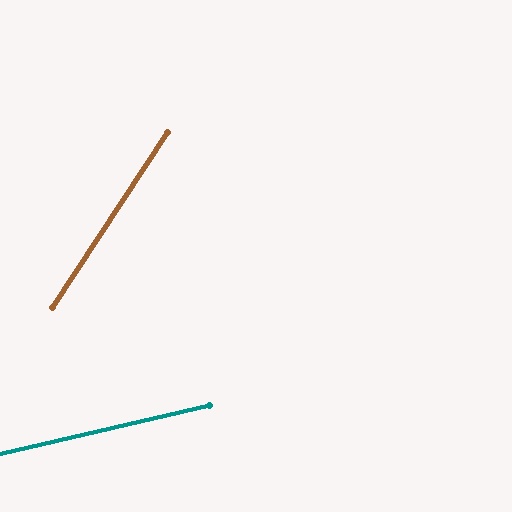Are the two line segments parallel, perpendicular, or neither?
Neither parallel nor perpendicular — they differ by about 44°.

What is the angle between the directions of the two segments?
Approximately 44 degrees.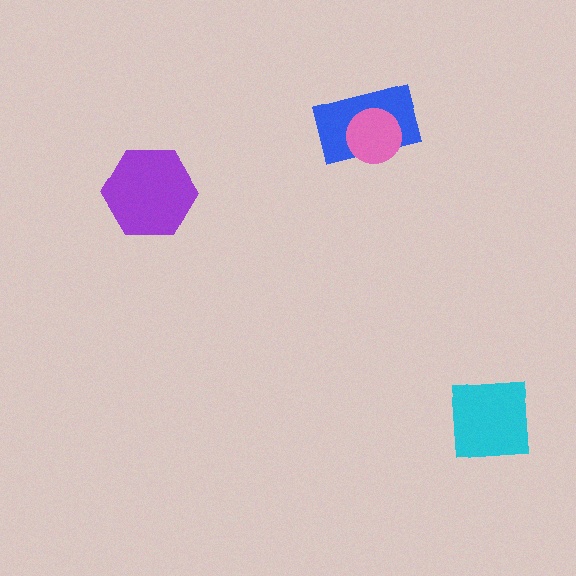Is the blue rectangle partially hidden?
Yes, it is partially covered by another shape.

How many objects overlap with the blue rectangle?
1 object overlaps with the blue rectangle.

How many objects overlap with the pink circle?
1 object overlaps with the pink circle.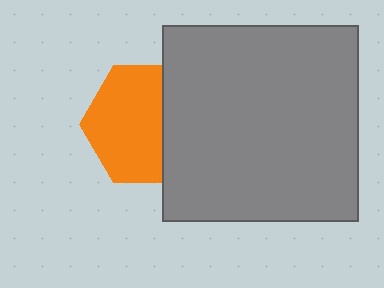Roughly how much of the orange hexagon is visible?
About half of it is visible (roughly 64%).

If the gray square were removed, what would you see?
You would see the complete orange hexagon.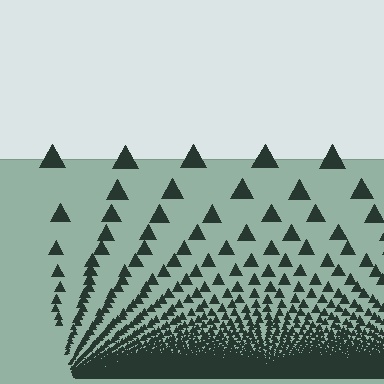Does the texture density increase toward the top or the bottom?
Density increases toward the bottom.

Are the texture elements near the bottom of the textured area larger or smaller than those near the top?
Smaller. The gradient is inverted — elements near the bottom are smaller and denser.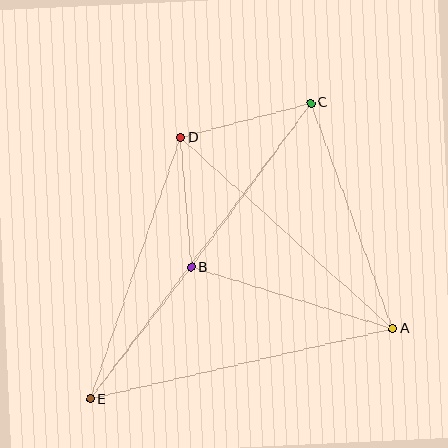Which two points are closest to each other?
Points B and D are closest to each other.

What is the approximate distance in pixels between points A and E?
The distance between A and E is approximately 311 pixels.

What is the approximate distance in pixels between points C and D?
The distance between C and D is approximately 134 pixels.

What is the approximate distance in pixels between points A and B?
The distance between A and B is approximately 211 pixels.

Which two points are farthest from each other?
Points C and E are farthest from each other.